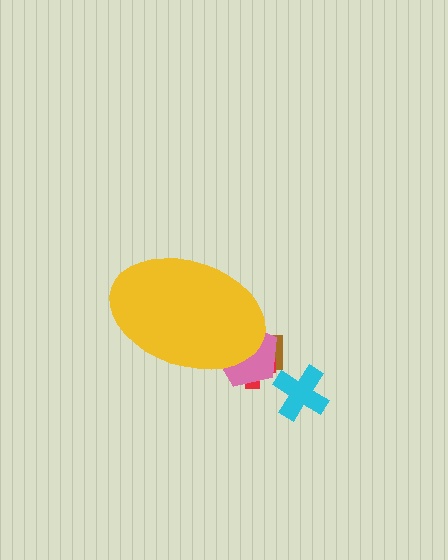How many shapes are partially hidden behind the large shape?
3 shapes are partially hidden.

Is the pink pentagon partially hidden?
Yes, the pink pentagon is partially hidden behind the yellow ellipse.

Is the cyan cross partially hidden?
No, the cyan cross is fully visible.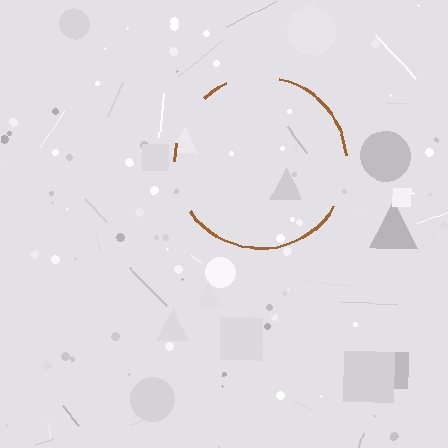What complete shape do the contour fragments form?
The contour fragments form a circle.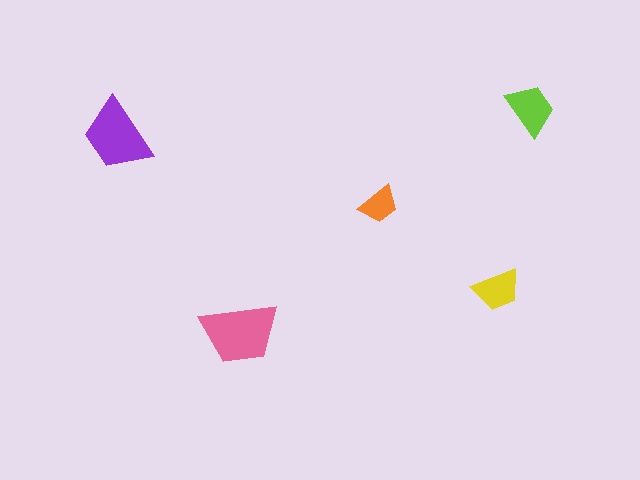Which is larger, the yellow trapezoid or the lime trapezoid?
The lime one.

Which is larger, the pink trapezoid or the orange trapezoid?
The pink one.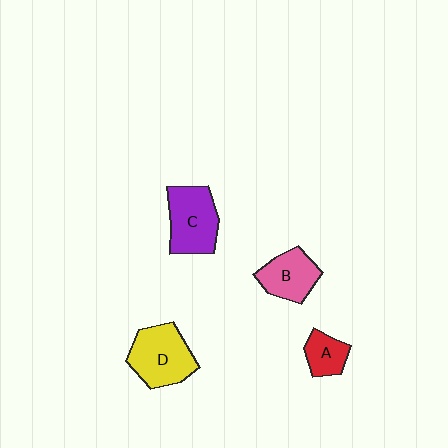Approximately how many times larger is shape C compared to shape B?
Approximately 1.3 times.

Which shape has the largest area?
Shape D (yellow).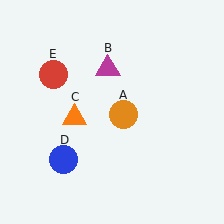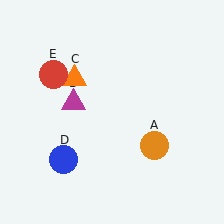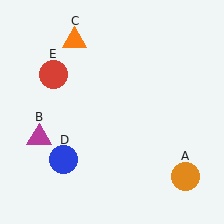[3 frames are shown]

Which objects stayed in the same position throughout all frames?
Blue circle (object D) and red circle (object E) remained stationary.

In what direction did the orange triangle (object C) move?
The orange triangle (object C) moved up.